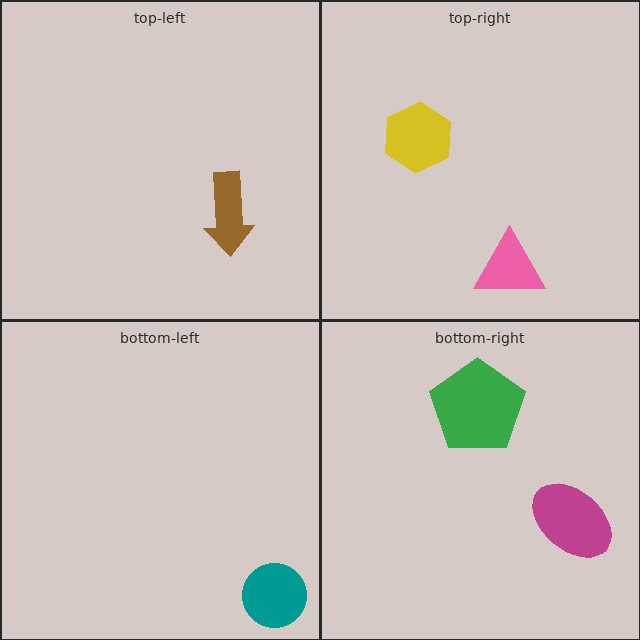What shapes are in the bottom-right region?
The green pentagon, the magenta ellipse.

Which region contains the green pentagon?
The bottom-right region.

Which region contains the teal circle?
The bottom-left region.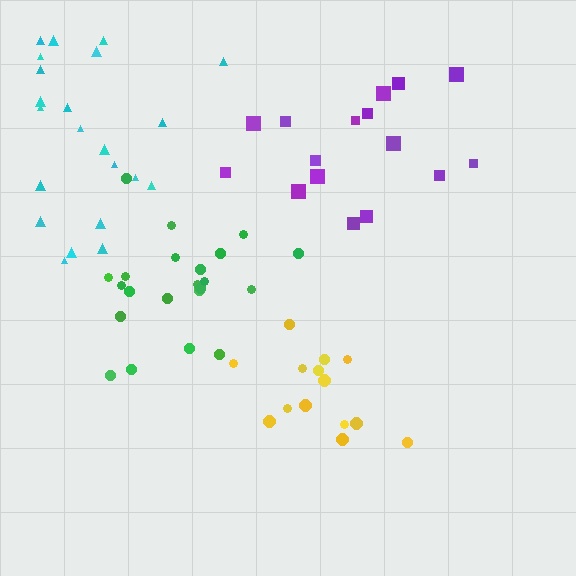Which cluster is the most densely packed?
Yellow.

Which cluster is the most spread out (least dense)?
Cyan.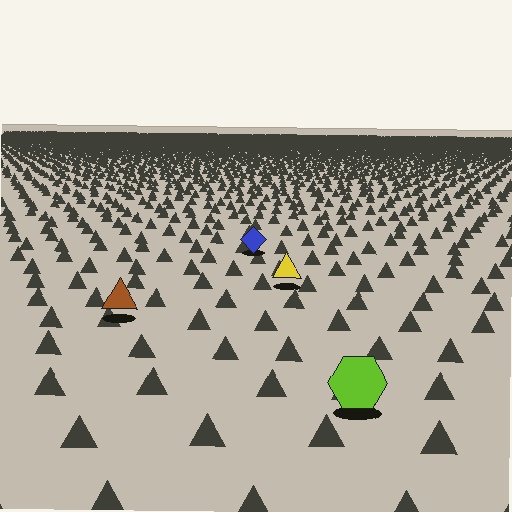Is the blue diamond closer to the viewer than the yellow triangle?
No. The yellow triangle is closer — you can tell from the texture gradient: the ground texture is coarser near it.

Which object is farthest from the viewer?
The blue diamond is farthest from the viewer. It appears smaller and the ground texture around it is denser.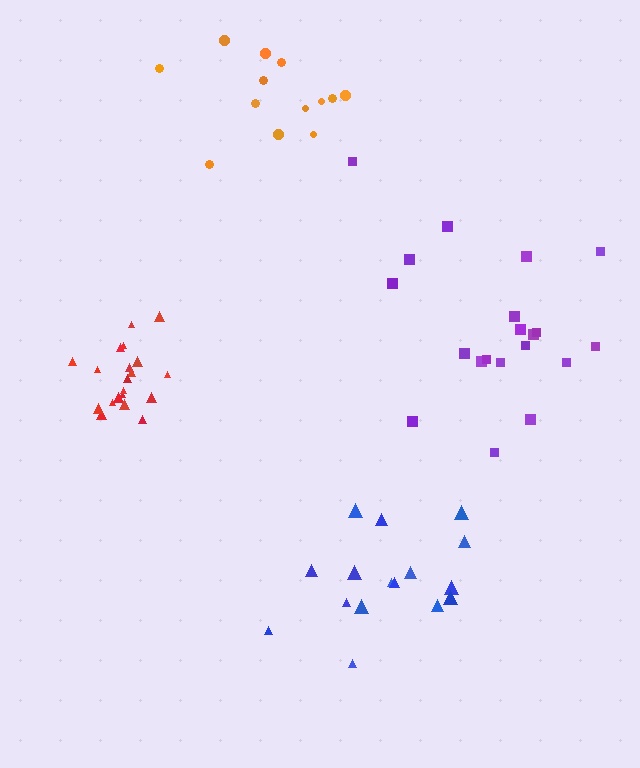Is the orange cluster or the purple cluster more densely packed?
Orange.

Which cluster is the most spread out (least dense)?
Purple.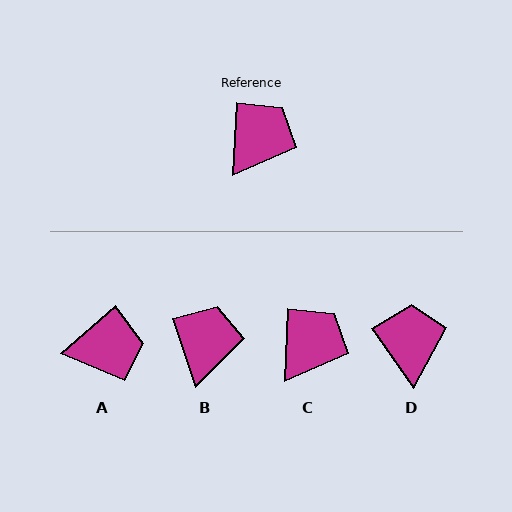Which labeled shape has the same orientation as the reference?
C.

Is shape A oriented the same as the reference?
No, it is off by about 47 degrees.